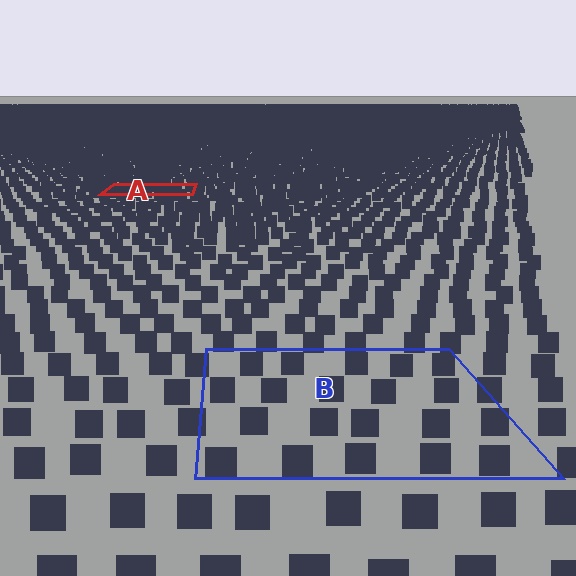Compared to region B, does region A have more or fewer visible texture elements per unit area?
Region A has more texture elements per unit area — they are packed more densely because it is farther away.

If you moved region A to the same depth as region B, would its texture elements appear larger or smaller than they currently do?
They would appear larger. At a closer depth, the same texture elements are projected at a bigger on-screen size.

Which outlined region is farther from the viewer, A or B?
Region A is farther from the viewer — the texture elements inside it appear smaller and more densely packed.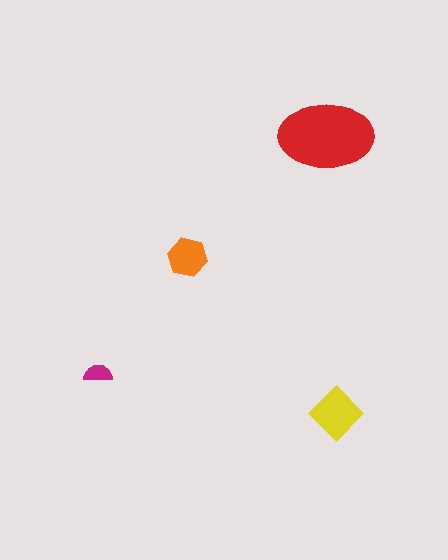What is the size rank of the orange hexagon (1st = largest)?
3rd.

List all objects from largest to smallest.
The red ellipse, the yellow diamond, the orange hexagon, the magenta semicircle.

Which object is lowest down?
The yellow diamond is bottommost.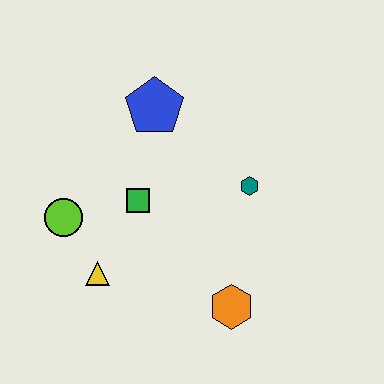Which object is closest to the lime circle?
The yellow triangle is closest to the lime circle.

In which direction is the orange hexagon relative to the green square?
The orange hexagon is below the green square.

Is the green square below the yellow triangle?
No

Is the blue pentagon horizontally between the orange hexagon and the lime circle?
Yes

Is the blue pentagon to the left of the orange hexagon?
Yes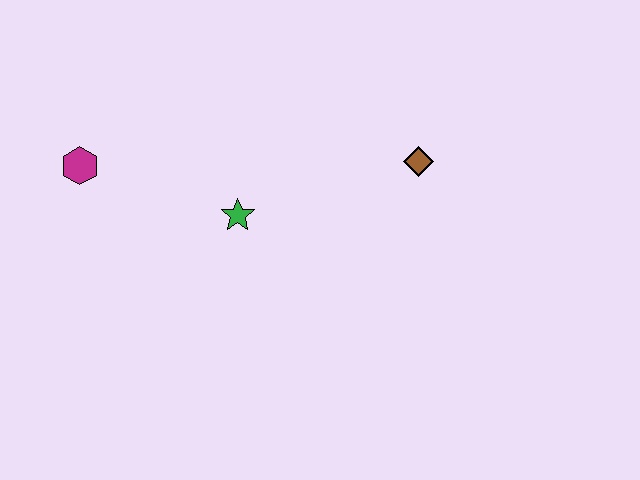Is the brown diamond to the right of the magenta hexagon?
Yes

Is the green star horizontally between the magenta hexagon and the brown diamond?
Yes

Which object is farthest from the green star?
The brown diamond is farthest from the green star.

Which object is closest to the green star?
The magenta hexagon is closest to the green star.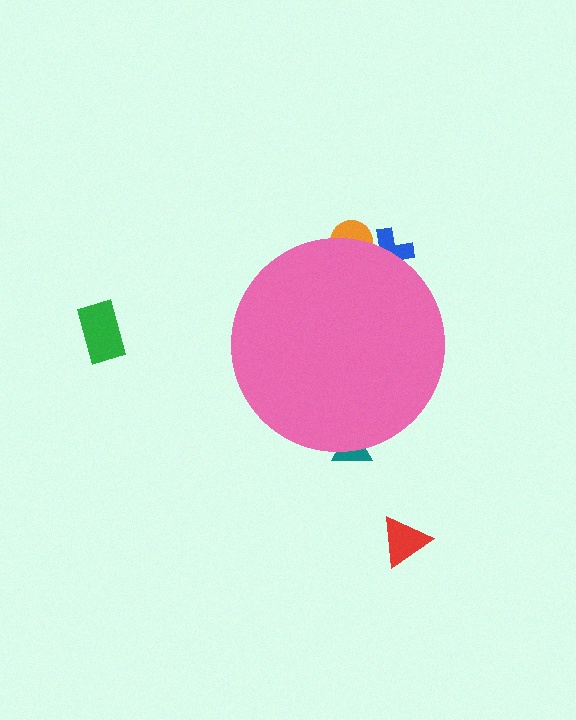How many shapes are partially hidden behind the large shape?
3 shapes are partially hidden.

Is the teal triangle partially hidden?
Yes, the teal triangle is partially hidden behind the pink circle.